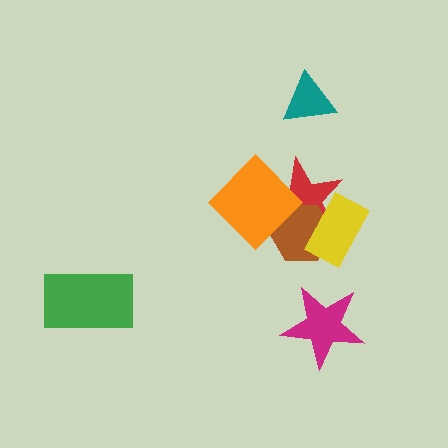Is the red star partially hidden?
Yes, it is partially covered by another shape.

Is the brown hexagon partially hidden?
Yes, it is partially covered by another shape.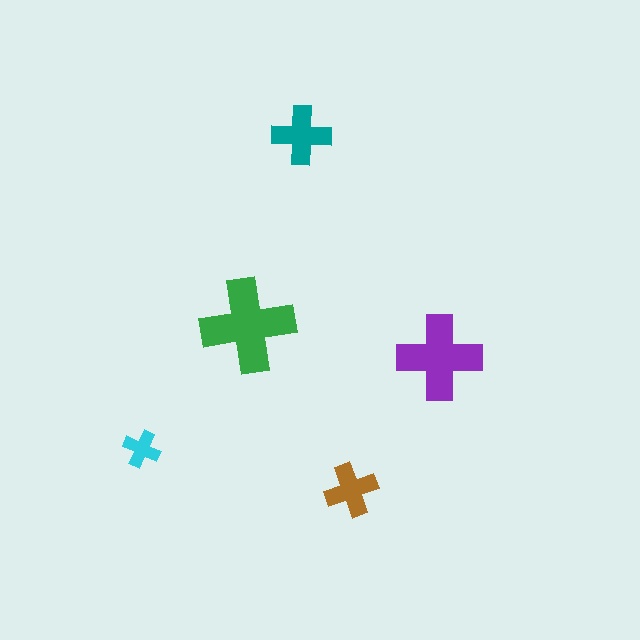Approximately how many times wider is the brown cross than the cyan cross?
About 1.5 times wider.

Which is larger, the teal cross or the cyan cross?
The teal one.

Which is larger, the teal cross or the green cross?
The green one.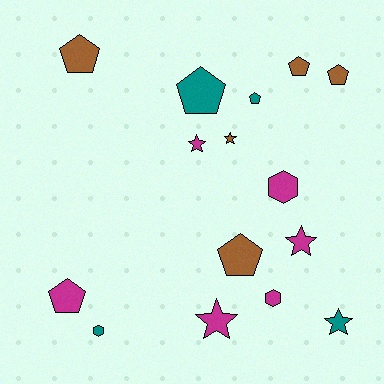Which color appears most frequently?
Magenta, with 6 objects.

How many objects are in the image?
There are 15 objects.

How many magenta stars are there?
There are 3 magenta stars.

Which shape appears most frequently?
Pentagon, with 7 objects.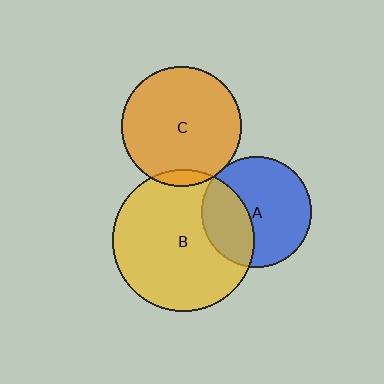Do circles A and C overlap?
Yes.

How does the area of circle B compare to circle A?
Approximately 1.6 times.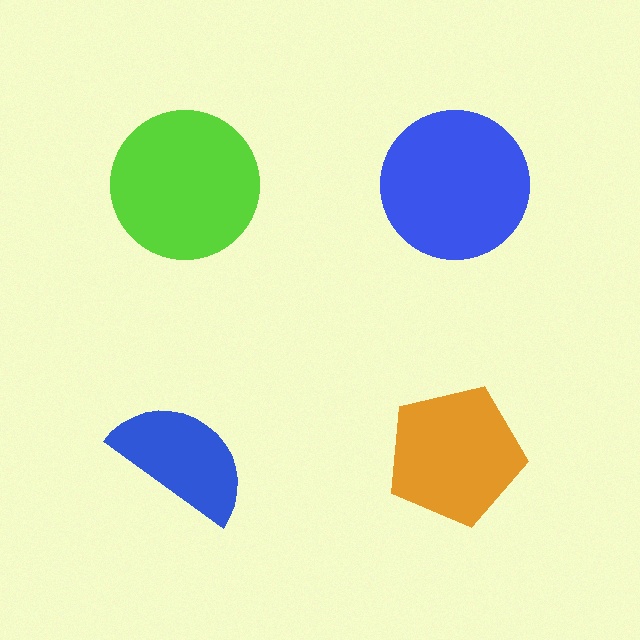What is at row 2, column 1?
A blue semicircle.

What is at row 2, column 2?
An orange pentagon.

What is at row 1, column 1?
A lime circle.